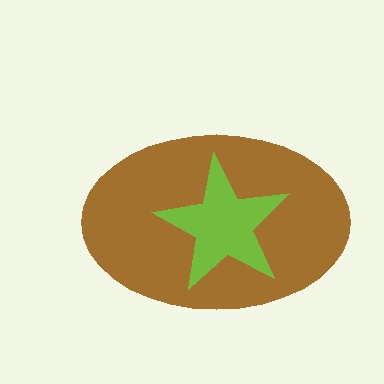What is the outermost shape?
The brown ellipse.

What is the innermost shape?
The lime star.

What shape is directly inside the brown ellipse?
The lime star.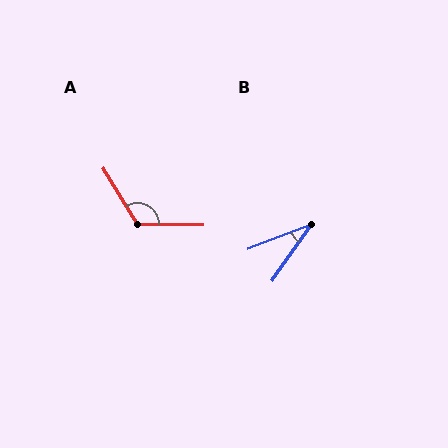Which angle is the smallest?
B, at approximately 34 degrees.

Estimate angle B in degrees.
Approximately 34 degrees.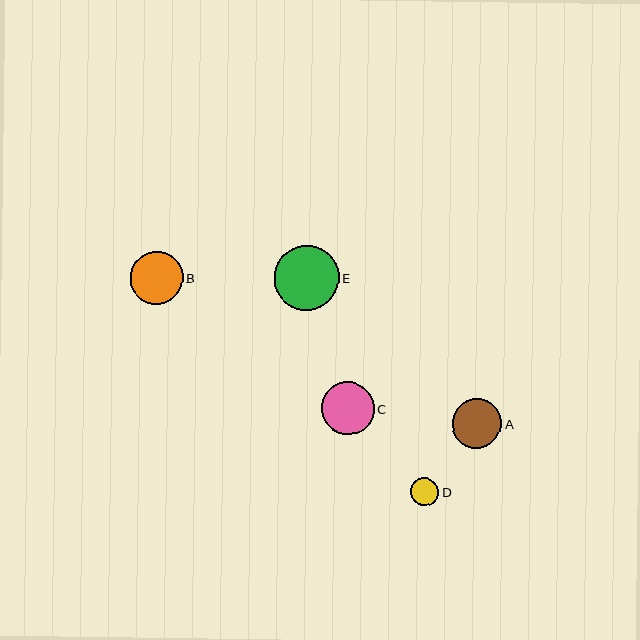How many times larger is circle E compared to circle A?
Circle E is approximately 1.3 times the size of circle A.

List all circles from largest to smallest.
From largest to smallest: E, B, C, A, D.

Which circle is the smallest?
Circle D is the smallest with a size of approximately 28 pixels.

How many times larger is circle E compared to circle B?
Circle E is approximately 1.2 times the size of circle B.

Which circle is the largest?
Circle E is the largest with a size of approximately 65 pixels.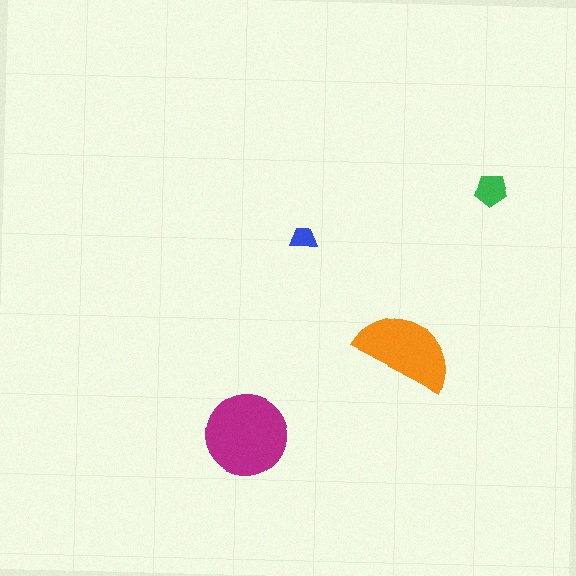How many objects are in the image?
There are 4 objects in the image.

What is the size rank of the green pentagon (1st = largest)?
3rd.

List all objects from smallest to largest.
The blue trapezoid, the green pentagon, the orange semicircle, the magenta circle.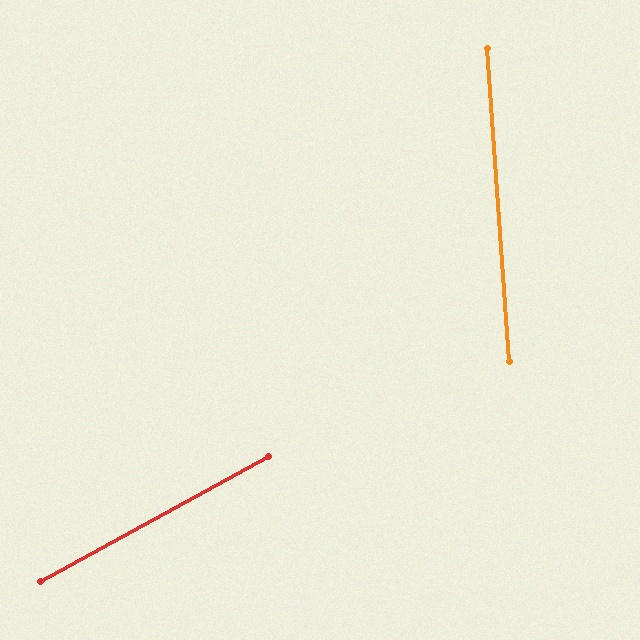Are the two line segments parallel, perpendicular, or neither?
Neither parallel nor perpendicular — they differ by about 65°.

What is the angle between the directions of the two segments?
Approximately 65 degrees.